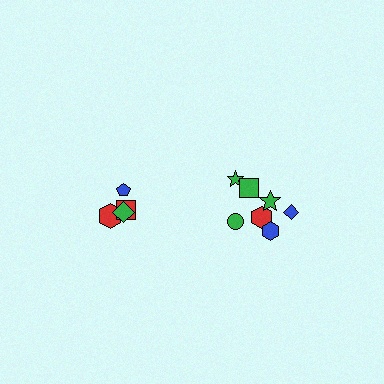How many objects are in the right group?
There are 7 objects.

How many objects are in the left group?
There are 4 objects.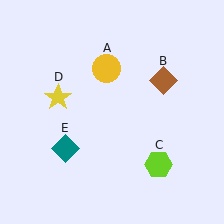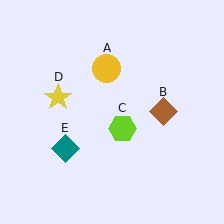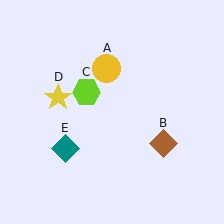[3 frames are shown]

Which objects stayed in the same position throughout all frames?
Yellow circle (object A) and yellow star (object D) and teal diamond (object E) remained stationary.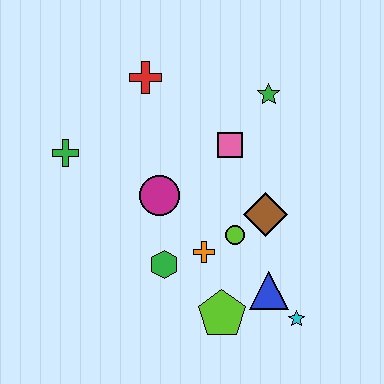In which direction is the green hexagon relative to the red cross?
The green hexagon is below the red cross.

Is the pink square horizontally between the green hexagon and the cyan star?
Yes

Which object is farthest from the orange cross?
The red cross is farthest from the orange cross.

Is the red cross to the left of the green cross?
No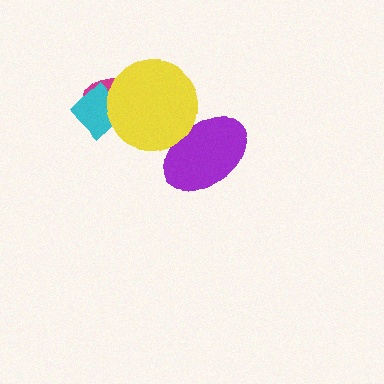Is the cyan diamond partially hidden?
Yes, it is partially covered by another shape.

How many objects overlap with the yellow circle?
3 objects overlap with the yellow circle.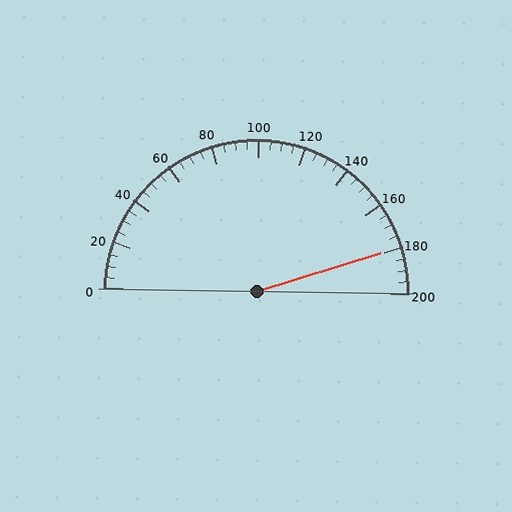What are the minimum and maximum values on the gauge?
The gauge ranges from 0 to 200.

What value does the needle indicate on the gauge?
The needle indicates approximately 180.